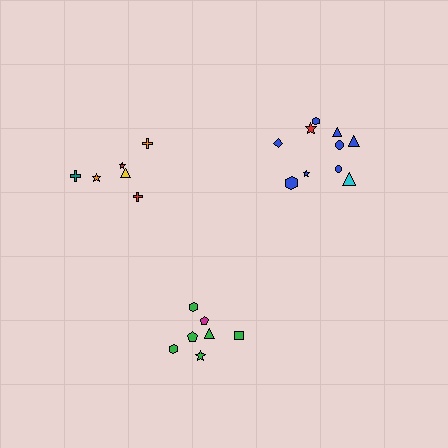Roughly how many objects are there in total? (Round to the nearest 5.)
Roughly 25 objects in total.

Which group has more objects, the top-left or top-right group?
The top-right group.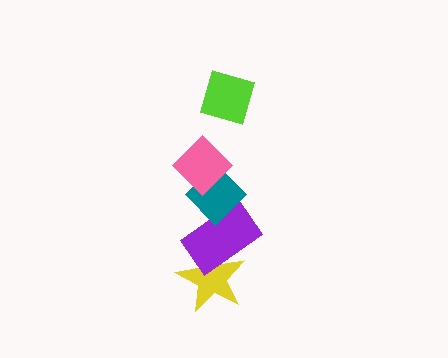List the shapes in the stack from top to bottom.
From top to bottom: the lime diamond, the pink diamond, the teal diamond, the purple rectangle, the yellow star.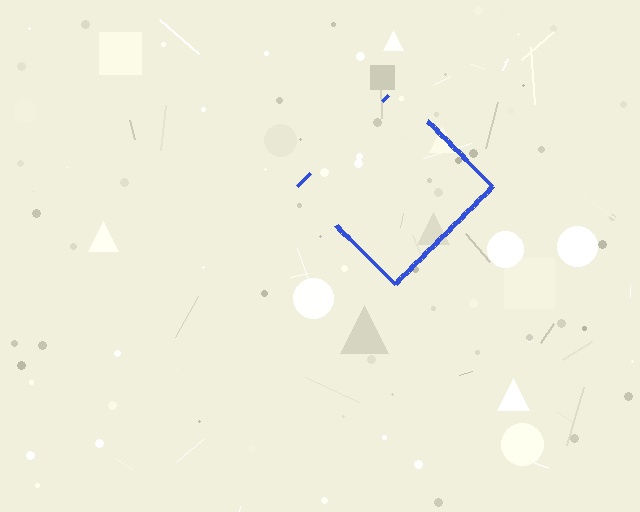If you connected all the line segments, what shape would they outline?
They would outline a diamond.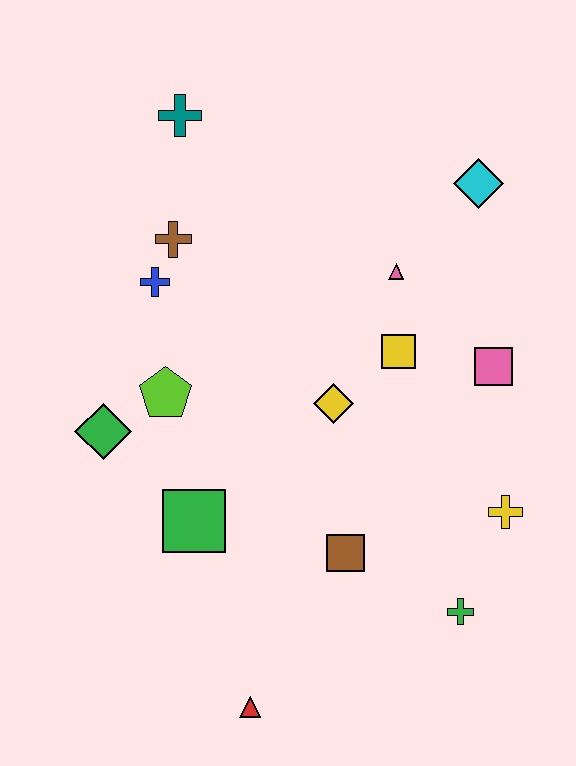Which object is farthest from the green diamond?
The cyan diamond is farthest from the green diamond.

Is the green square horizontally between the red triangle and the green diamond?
Yes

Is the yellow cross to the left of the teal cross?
No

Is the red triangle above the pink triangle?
No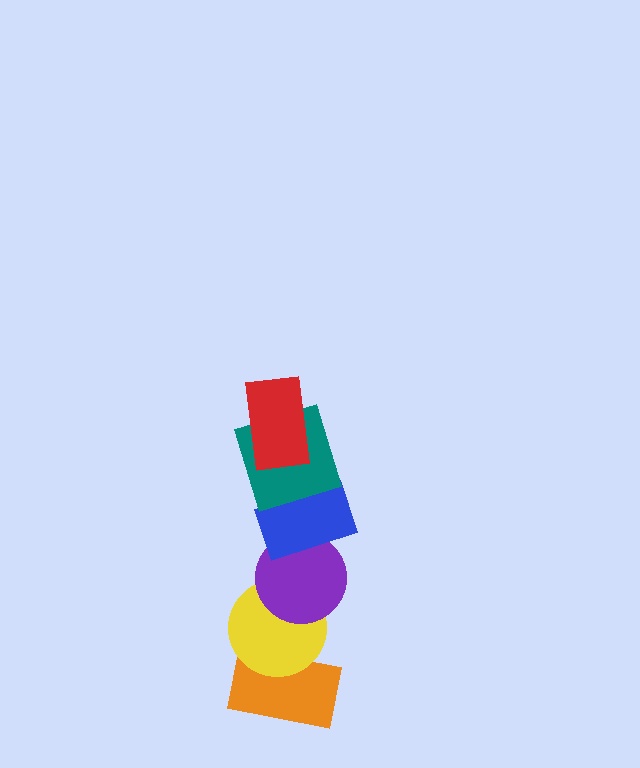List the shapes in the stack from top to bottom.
From top to bottom: the red rectangle, the teal square, the blue rectangle, the purple circle, the yellow circle, the orange rectangle.